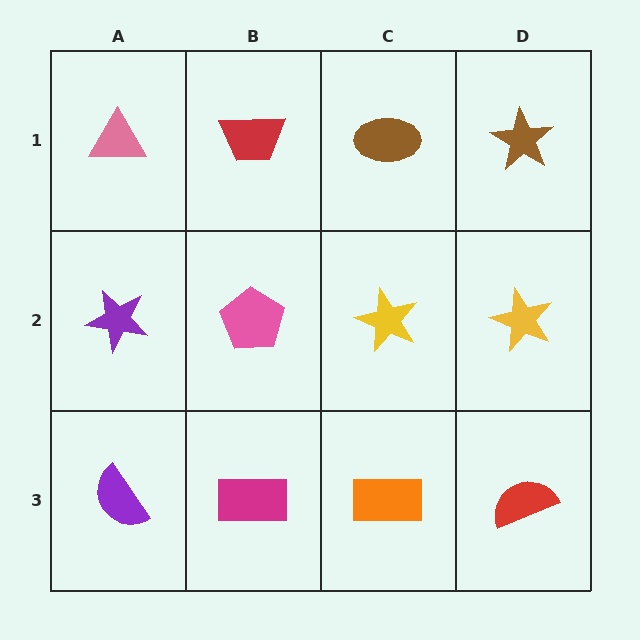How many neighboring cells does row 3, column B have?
3.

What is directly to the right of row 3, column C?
A red semicircle.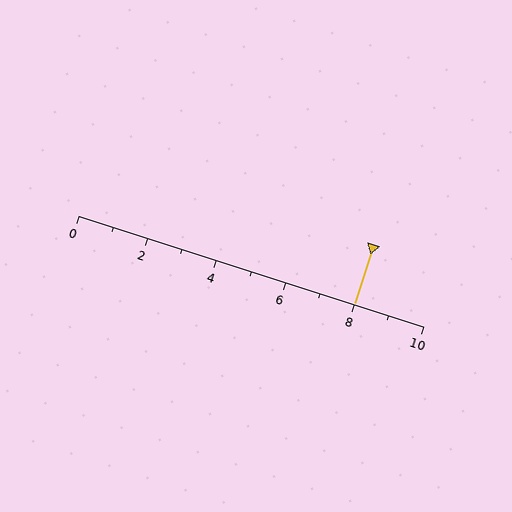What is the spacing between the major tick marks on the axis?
The major ticks are spaced 2 apart.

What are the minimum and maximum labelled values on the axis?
The axis runs from 0 to 10.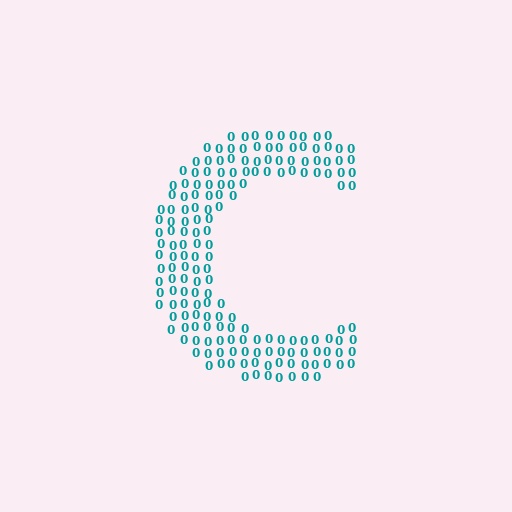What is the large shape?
The large shape is the letter C.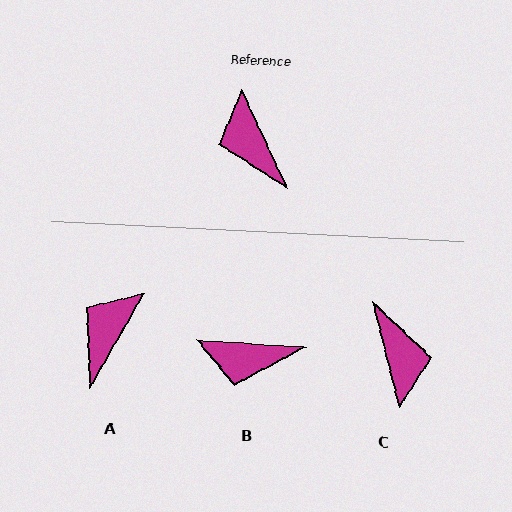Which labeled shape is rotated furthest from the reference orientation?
C, about 169 degrees away.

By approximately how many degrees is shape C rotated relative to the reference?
Approximately 169 degrees counter-clockwise.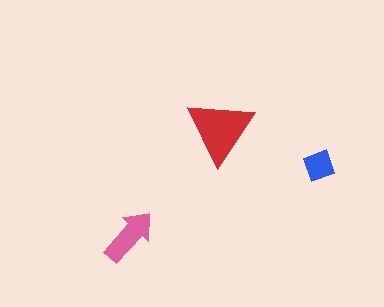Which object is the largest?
The red triangle.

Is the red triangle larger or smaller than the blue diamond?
Larger.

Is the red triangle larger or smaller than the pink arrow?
Larger.